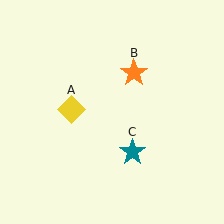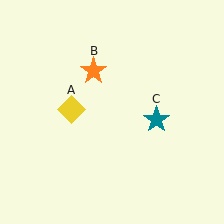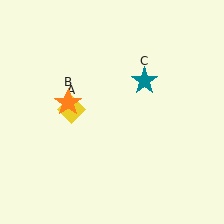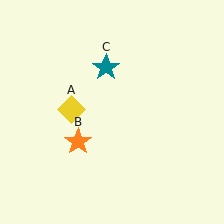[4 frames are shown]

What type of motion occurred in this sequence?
The orange star (object B), teal star (object C) rotated counterclockwise around the center of the scene.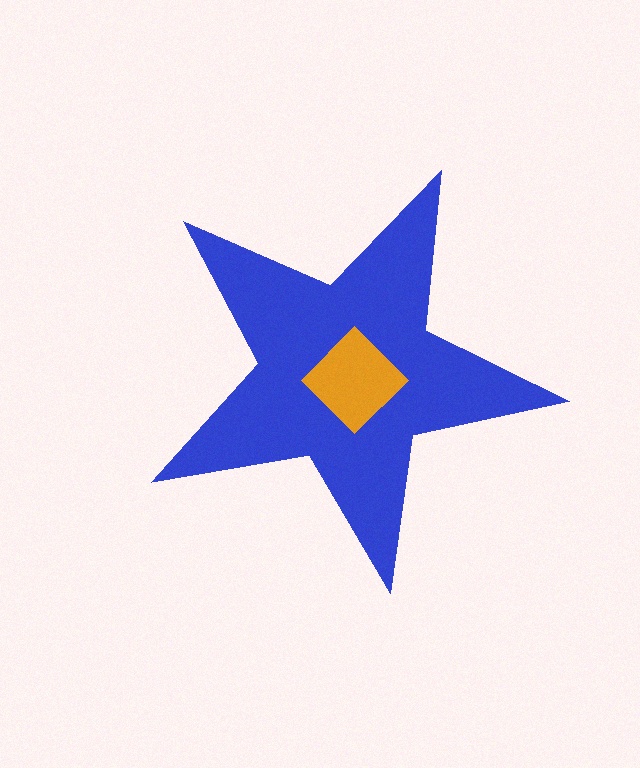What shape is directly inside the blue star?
The orange diamond.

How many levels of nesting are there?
2.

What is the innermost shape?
The orange diamond.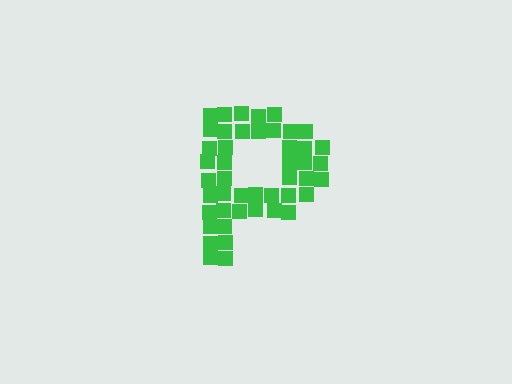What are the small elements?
The small elements are squares.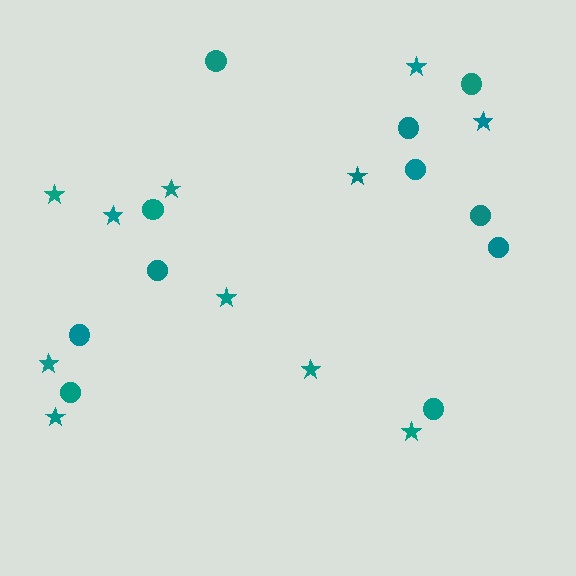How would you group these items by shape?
There are 2 groups: one group of circles (11) and one group of stars (11).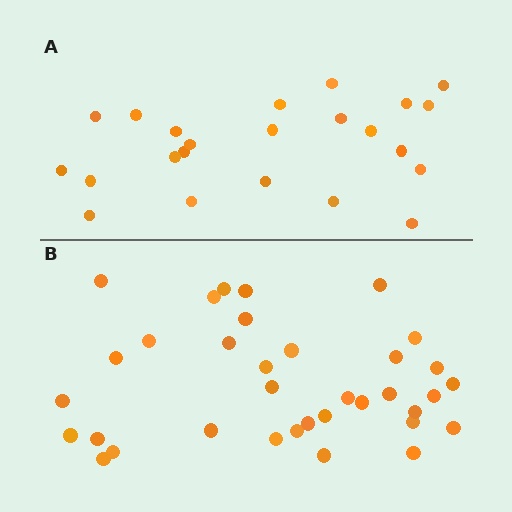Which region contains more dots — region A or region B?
Region B (the bottom region) has more dots.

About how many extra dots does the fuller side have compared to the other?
Region B has roughly 12 or so more dots than region A.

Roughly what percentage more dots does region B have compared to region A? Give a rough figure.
About 50% more.